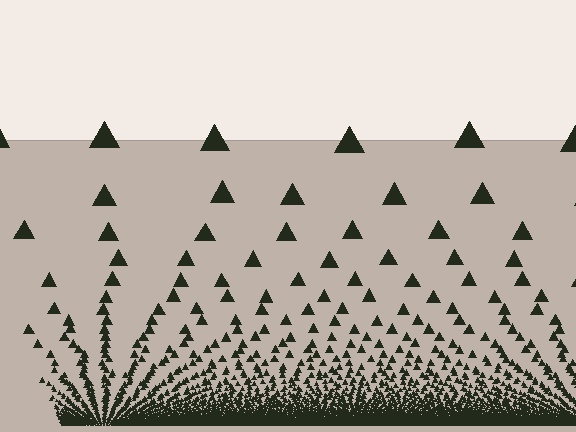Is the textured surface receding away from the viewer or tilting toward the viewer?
The surface appears to tilt toward the viewer. Texture elements get larger and sparser toward the top.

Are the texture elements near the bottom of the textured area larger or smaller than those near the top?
Smaller. The gradient is inverted — elements near the bottom are smaller and denser.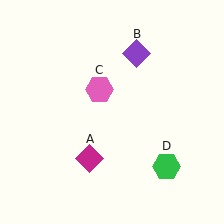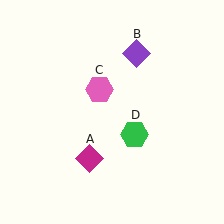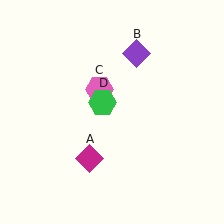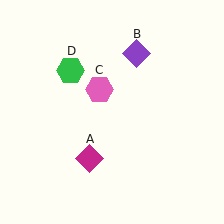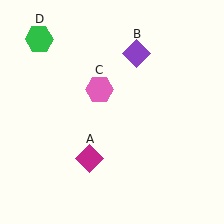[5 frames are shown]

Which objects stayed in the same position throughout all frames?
Magenta diamond (object A) and purple diamond (object B) and pink hexagon (object C) remained stationary.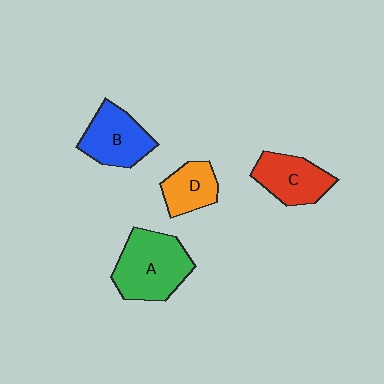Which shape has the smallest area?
Shape D (orange).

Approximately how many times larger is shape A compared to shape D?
Approximately 1.8 times.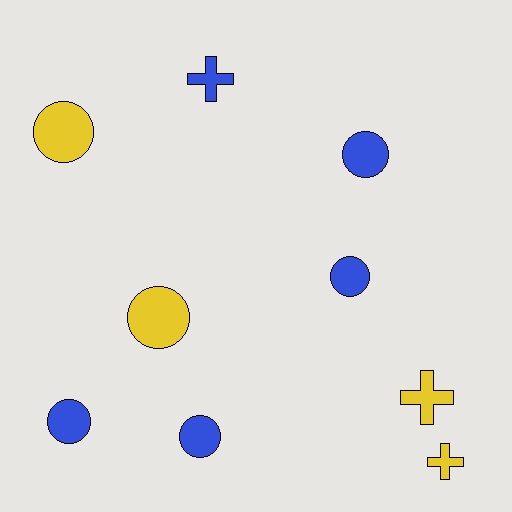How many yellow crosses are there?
There are 2 yellow crosses.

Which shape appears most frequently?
Circle, with 6 objects.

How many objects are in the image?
There are 9 objects.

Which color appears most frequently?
Blue, with 5 objects.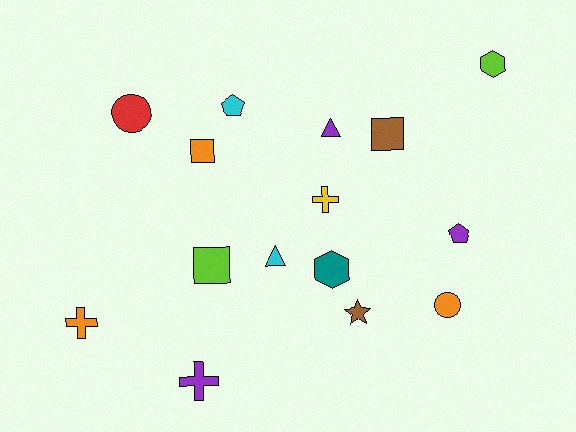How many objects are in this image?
There are 15 objects.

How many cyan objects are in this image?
There are 2 cyan objects.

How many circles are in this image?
There are 2 circles.